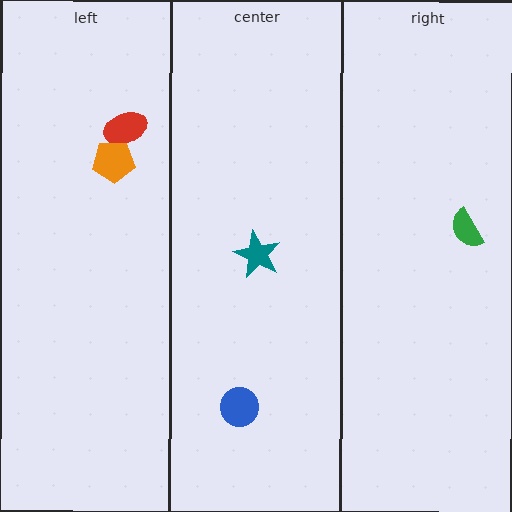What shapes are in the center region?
The teal star, the blue circle.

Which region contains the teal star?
The center region.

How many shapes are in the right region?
1.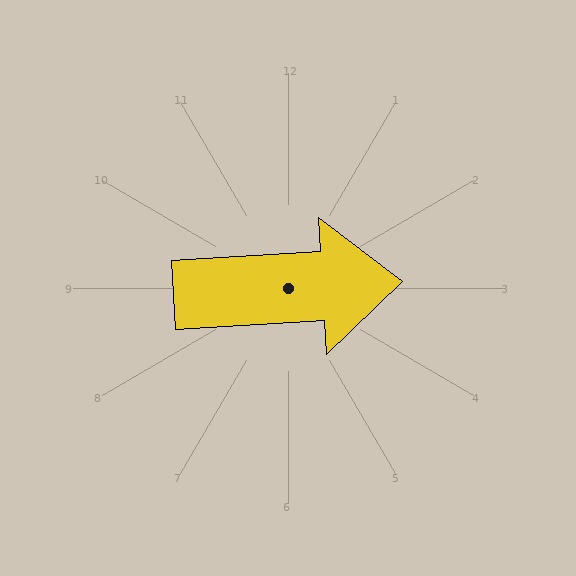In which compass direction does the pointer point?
East.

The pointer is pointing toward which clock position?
Roughly 3 o'clock.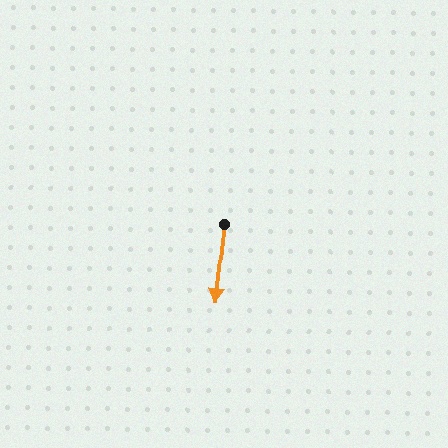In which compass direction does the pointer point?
South.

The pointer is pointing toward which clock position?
Roughly 6 o'clock.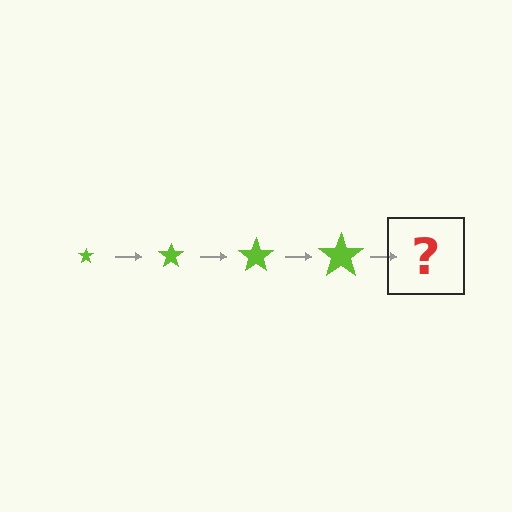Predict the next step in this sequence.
The next step is a lime star, larger than the previous one.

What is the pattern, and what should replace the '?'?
The pattern is that the star gets progressively larger each step. The '?' should be a lime star, larger than the previous one.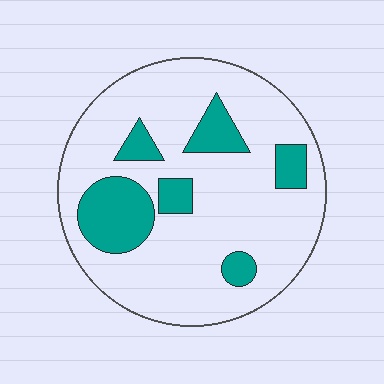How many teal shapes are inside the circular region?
6.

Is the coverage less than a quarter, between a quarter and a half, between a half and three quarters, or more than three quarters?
Less than a quarter.